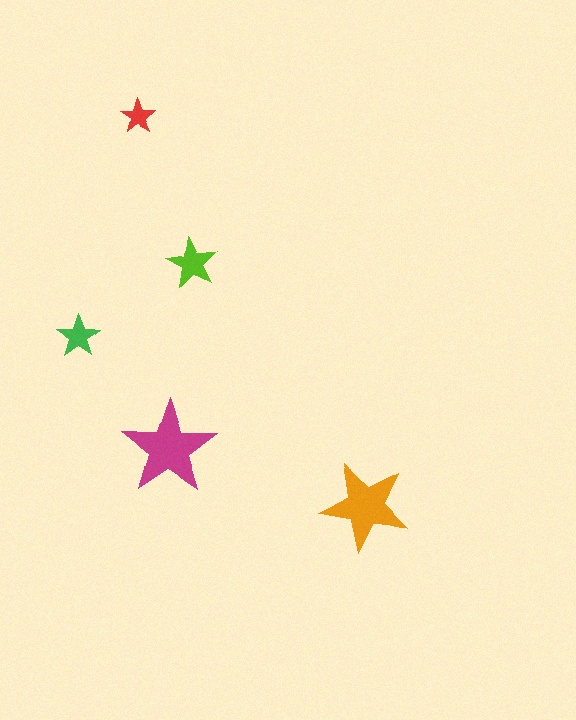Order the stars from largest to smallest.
the magenta one, the orange one, the lime one, the green one, the red one.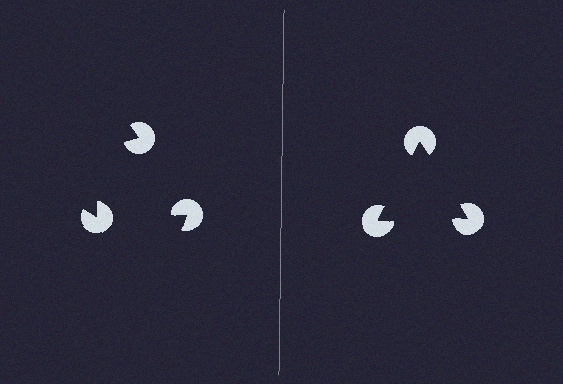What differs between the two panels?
The pac-man discs are positioned identically on both sides; only the wedge orientations differ. On the right they align to a triangle; on the left they are misaligned.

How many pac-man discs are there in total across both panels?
6 — 3 on each side.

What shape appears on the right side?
An illusory triangle.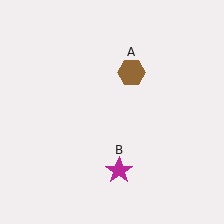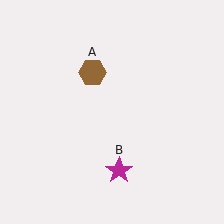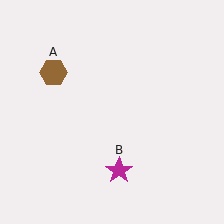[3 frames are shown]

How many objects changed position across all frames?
1 object changed position: brown hexagon (object A).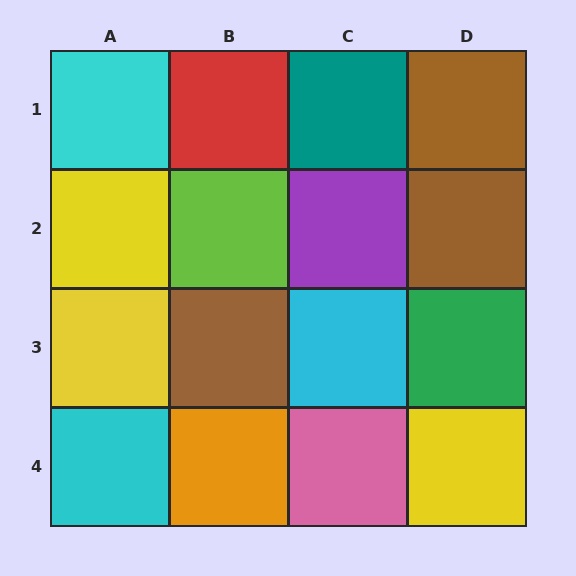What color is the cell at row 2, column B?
Lime.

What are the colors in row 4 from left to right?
Cyan, orange, pink, yellow.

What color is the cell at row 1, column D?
Brown.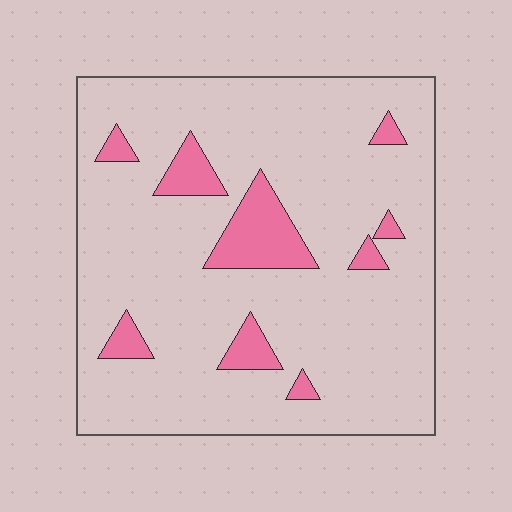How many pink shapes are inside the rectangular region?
9.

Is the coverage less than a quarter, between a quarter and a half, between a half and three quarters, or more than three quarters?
Less than a quarter.